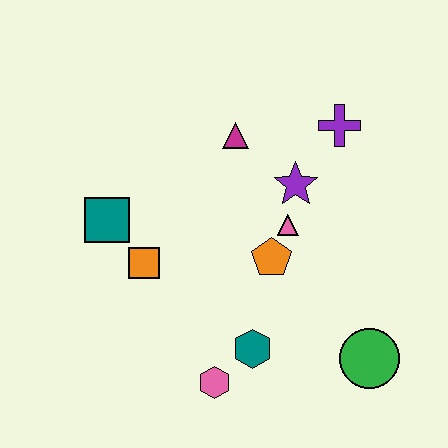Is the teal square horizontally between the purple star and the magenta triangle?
No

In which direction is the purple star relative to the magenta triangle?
The purple star is to the right of the magenta triangle.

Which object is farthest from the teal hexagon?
The purple cross is farthest from the teal hexagon.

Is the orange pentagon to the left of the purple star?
Yes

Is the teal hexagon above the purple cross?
No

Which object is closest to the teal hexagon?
The pink hexagon is closest to the teal hexagon.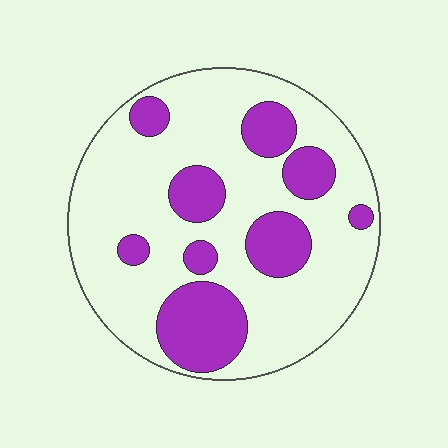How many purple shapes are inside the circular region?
9.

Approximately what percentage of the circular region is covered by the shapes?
Approximately 25%.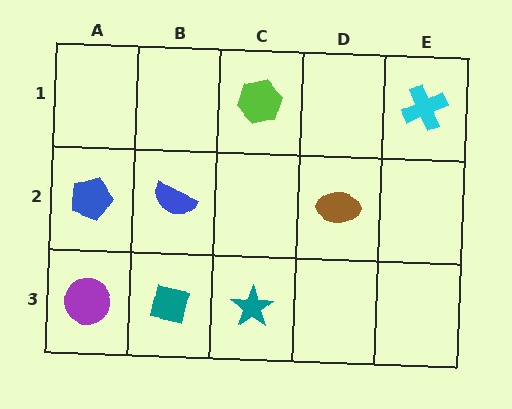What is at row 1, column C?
A lime hexagon.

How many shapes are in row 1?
2 shapes.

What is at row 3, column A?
A purple circle.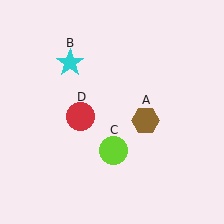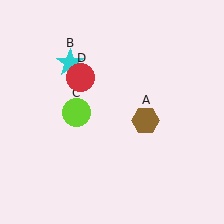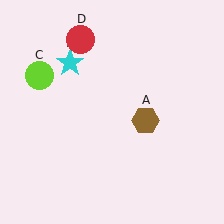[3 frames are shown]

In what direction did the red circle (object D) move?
The red circle (object D) moved up.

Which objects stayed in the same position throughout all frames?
Brown hexagon (object A) and cyan star (object B) remained stationary.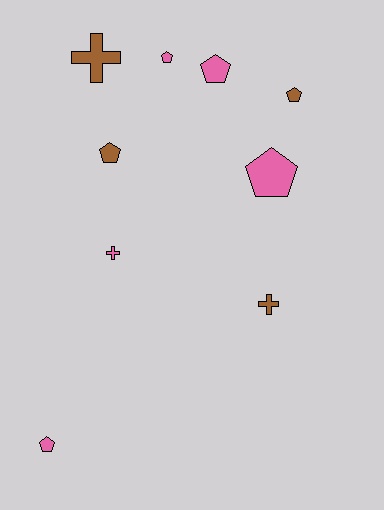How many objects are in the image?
There are 9 objects.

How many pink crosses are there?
There is 1 pink cross.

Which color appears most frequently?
Pink, with 5 objects.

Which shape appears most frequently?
Pentagon, with 6 objects.